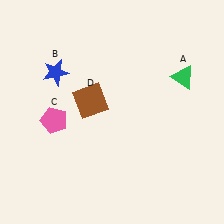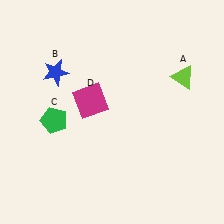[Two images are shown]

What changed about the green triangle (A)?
In Image 1, A is green. In Image 2, it changed to lime.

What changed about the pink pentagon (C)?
In Image 1, C is pink. In Image 2, it changed to green.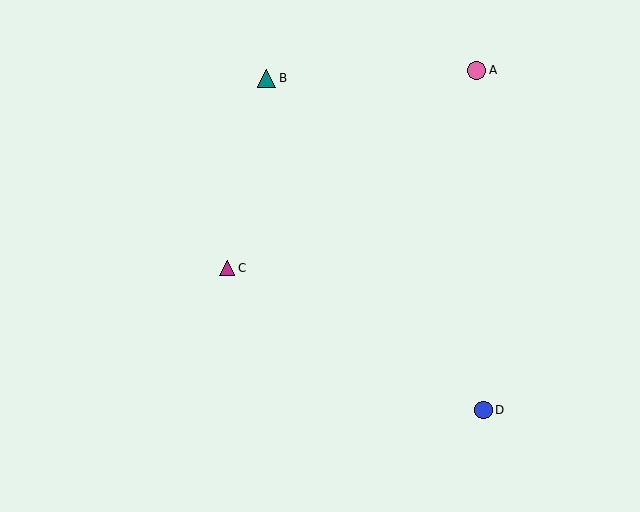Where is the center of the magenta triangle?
The center of the magenta triangle is at (227, 268).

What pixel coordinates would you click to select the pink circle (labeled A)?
Click at (477, 70) to select the pink circle A.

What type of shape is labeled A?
Shape A is a pink circle.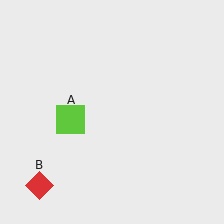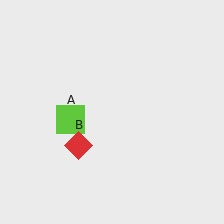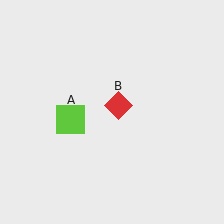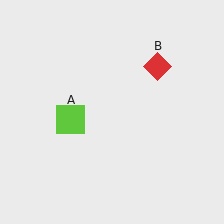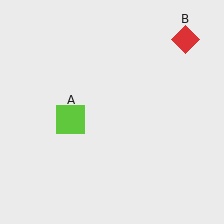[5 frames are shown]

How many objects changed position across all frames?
1 object changed position: red diamond (object B).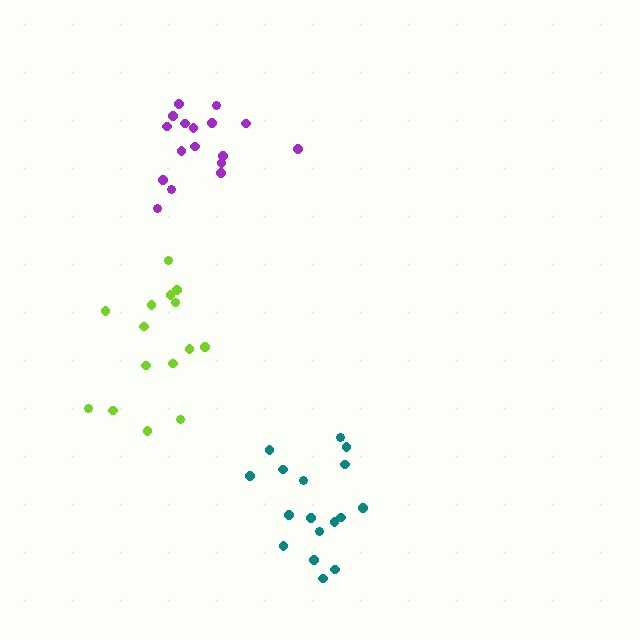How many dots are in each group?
Group 1: 15 dots, Group 2: 17 dots, Group 3: 17 dots (49 total).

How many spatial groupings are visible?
There are 3 spatial groupings.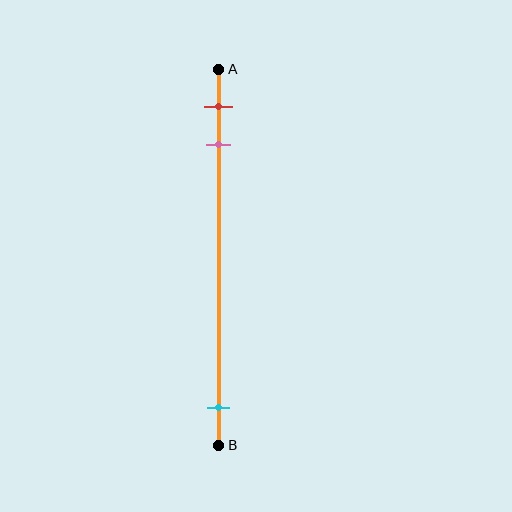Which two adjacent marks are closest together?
The red and pink marks are the closest adjacent pair.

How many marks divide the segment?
There are 3 marks dividing the segment.